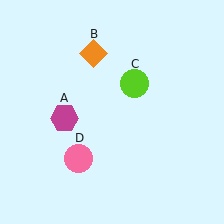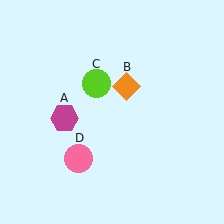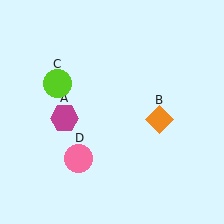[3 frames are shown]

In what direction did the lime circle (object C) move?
The lime circle (object C) moved left.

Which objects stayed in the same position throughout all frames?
Magenta hexagon (object A) and pink circle (object D) remained stationary.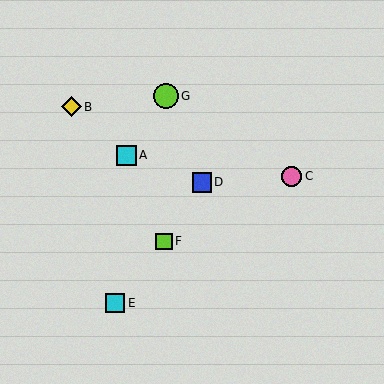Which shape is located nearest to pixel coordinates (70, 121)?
The yellow diamond (labeled B) at (71, 107) is nearest to that location.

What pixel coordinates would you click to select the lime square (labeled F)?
Click at (164, 241) to select the lime square F.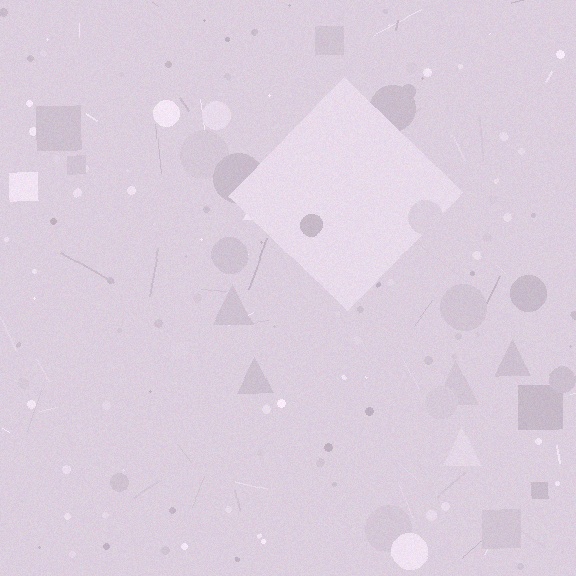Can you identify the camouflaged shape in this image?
The camouflaged shape is a diamond.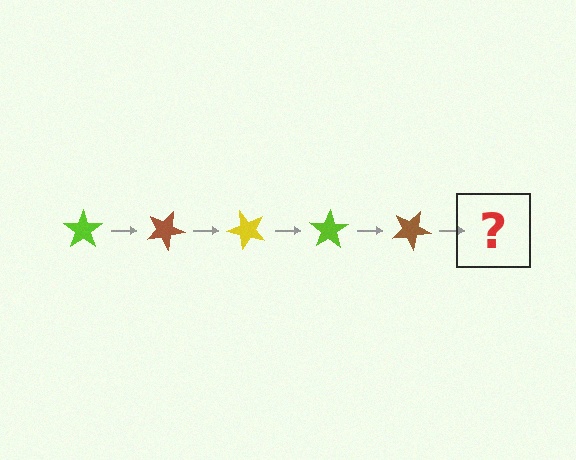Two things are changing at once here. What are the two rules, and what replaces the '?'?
The two rules are that it rotates 25 degrees each step and the color cycles through lime, brown, and yellow. The '?' should be a yellow star, rotated 125 degrees from the start.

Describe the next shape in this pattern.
It should be a yellow star, rotated 125 degrees from the start.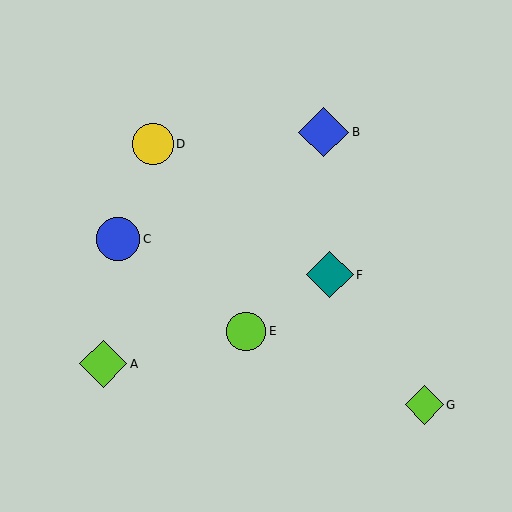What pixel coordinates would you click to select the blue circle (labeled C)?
Click at (118, 239) to select the blue circle C.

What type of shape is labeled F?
Shape F is a teal diamond.